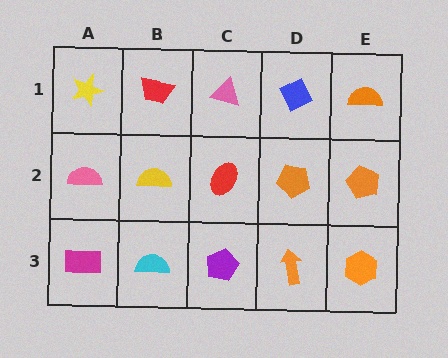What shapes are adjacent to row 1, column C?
A red ellipse (row 2, column C), a red trapezoid (row 1, column B), a blue diamond (row 1, column D).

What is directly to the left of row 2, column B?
A pink semicircle.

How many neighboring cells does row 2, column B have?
4.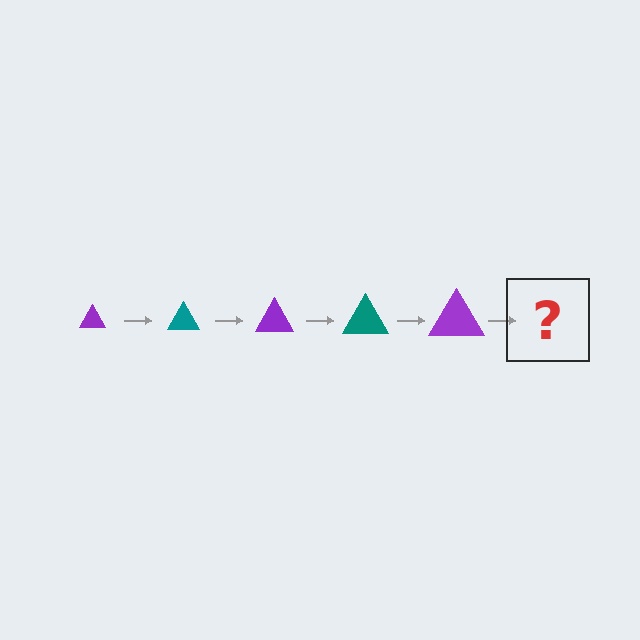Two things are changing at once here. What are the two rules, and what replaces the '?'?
The two rules are that the triangle grows larger each step and the color cycles through purple and teal. The '?' should be a teal triangle, larger than the previous one.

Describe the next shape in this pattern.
It should be a teal triangle, larger than the previous one.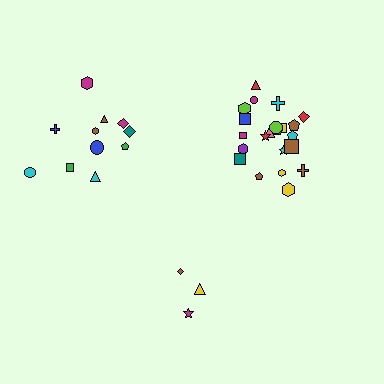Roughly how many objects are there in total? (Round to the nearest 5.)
Roughly 35 objects in total.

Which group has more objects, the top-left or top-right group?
The top-right group.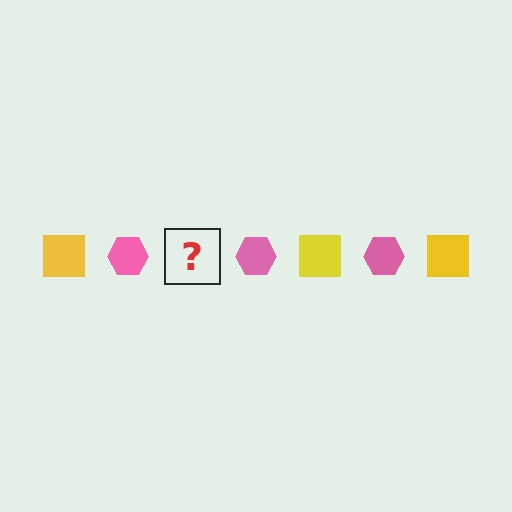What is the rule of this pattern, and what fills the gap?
The rule is that the pattern alternates between yellow square and pink hexagon. The gap should be filled with a yellow square.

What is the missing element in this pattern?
The missing element is a yellow square.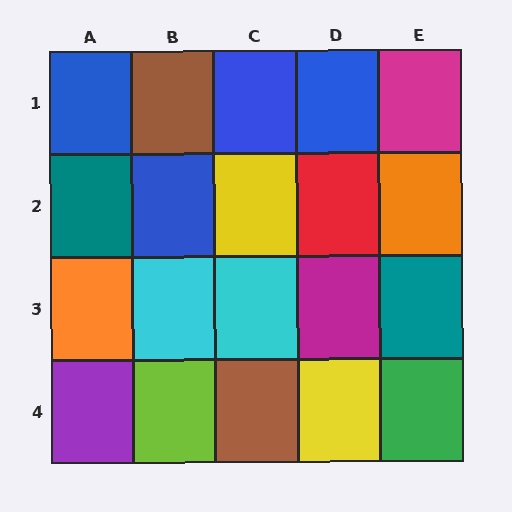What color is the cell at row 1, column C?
Blue.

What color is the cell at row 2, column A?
Teal.